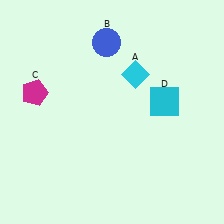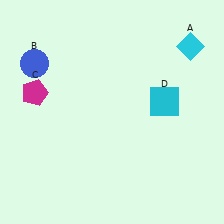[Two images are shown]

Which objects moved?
The objects that moved are: the cyan diamond (A), the blue circle (B).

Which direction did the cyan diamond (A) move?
The cyan diamond (A) moved right.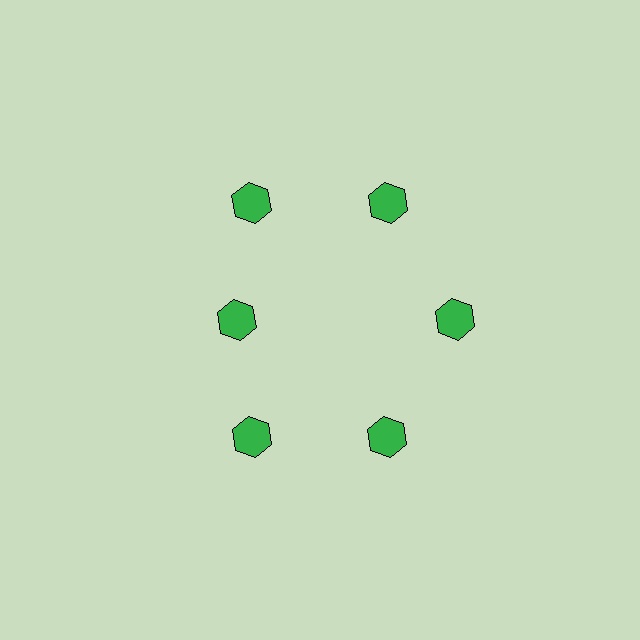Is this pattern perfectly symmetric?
No. The 6 green hexagons are arranged in a ring, but one element near the 9 o'clock position is pulled inward toward the center, breaking the 6-fold rotational symmetry.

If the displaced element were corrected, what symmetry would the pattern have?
It would have 6-fold rotational symmetry — the pattern would map onto itself every 60 degrees.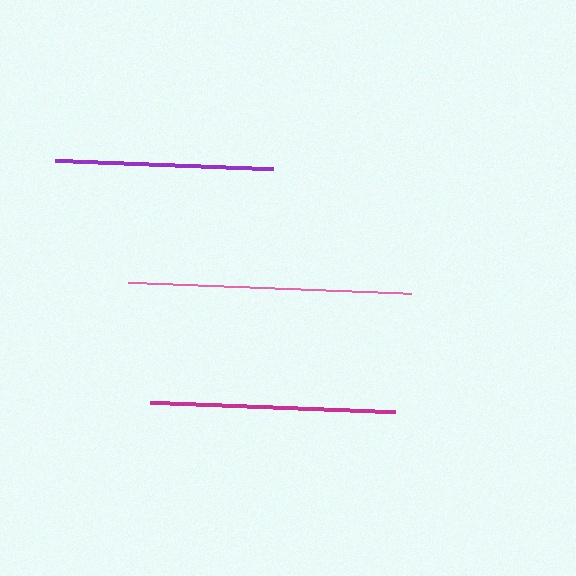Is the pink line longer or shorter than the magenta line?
The pink line is longer than the magenta line.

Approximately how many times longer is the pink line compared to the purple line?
The pink line is approximately 1.3 times the length of the purple line.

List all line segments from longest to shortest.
From longest to shortest: pink, magenta, purple.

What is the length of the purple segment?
The purple segment is approximately 219 pixels long.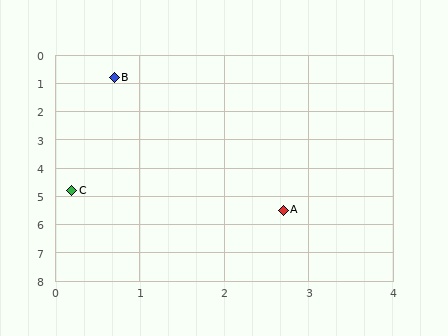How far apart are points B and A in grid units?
Points B and A are about 5.1 grid units apart.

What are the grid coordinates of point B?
Point B is at approximately (0.7, 0.8).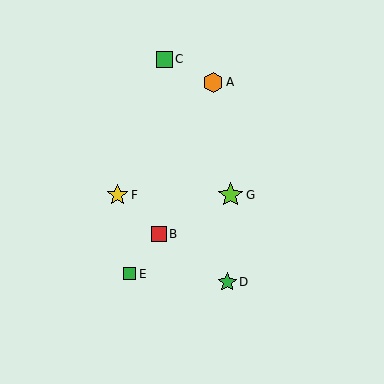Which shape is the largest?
The lime star (labeled G) is the largest.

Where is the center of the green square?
The center of the green square is at (164, 59).